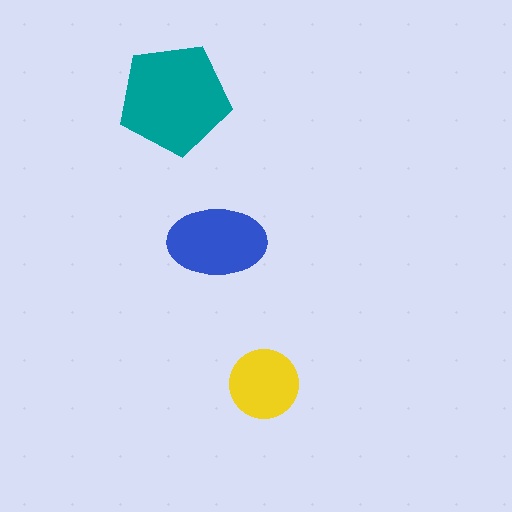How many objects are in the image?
There are 3 objects in the image.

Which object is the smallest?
The yellow circle.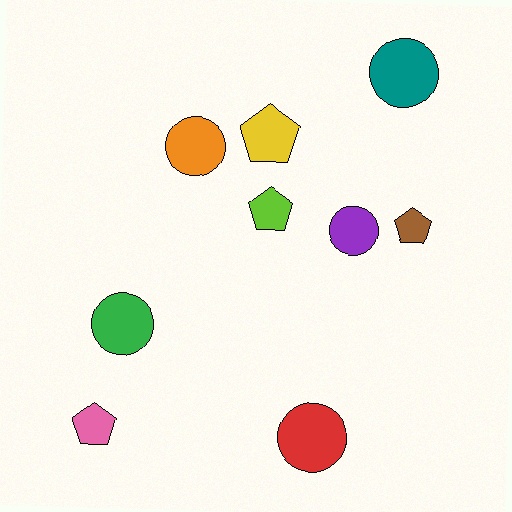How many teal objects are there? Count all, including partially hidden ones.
There is 1 teal object.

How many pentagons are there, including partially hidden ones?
There are 4 pentagons.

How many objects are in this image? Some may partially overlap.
There are 9 objects.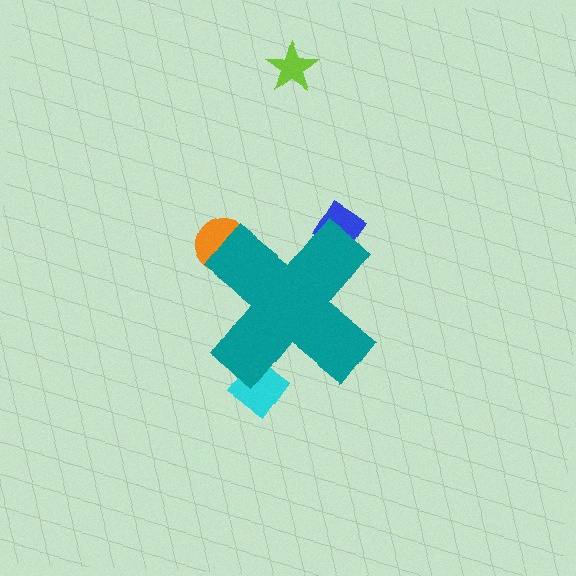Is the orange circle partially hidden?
Yes, the orange circle is partially hidden behind the teal cross.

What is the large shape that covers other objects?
A teal cross.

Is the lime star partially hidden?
No, the lime star is fully visible.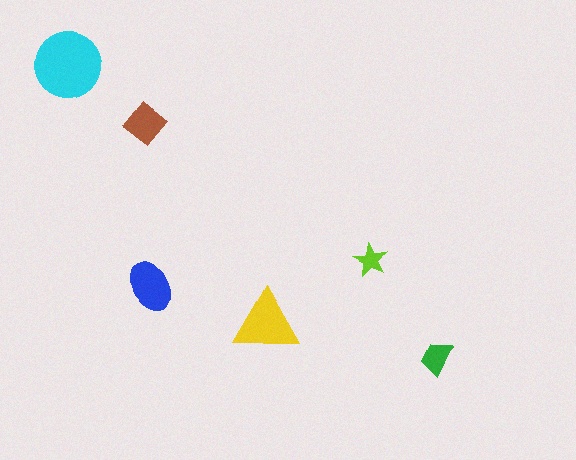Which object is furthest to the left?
The cyan circle is leftmost.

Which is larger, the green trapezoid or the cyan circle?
The cyan circle.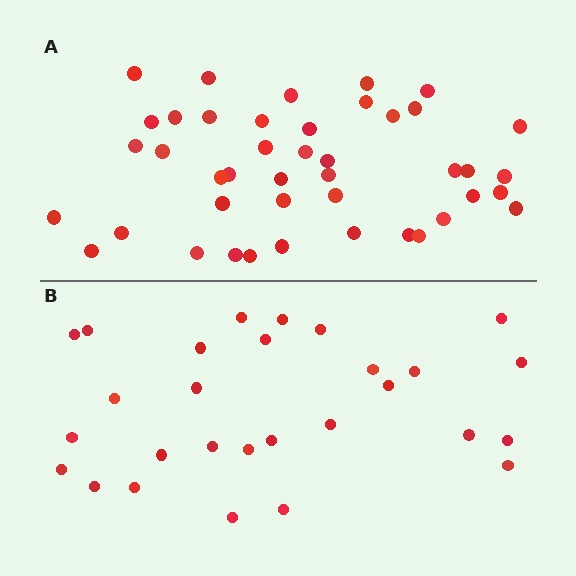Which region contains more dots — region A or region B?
Region A (the top region) has more dots.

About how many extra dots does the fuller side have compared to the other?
Region A has approximately 15 more dots than region B.